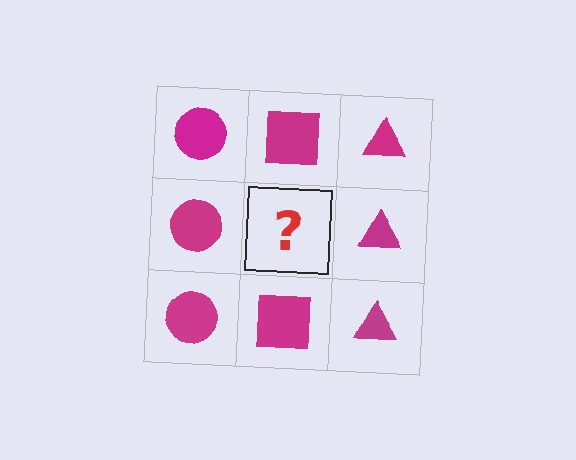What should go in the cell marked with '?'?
The missing cell should contain a magenta square.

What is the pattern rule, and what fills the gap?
The rule is that each column has a consistent shape. The gap should be filled with a magenta square.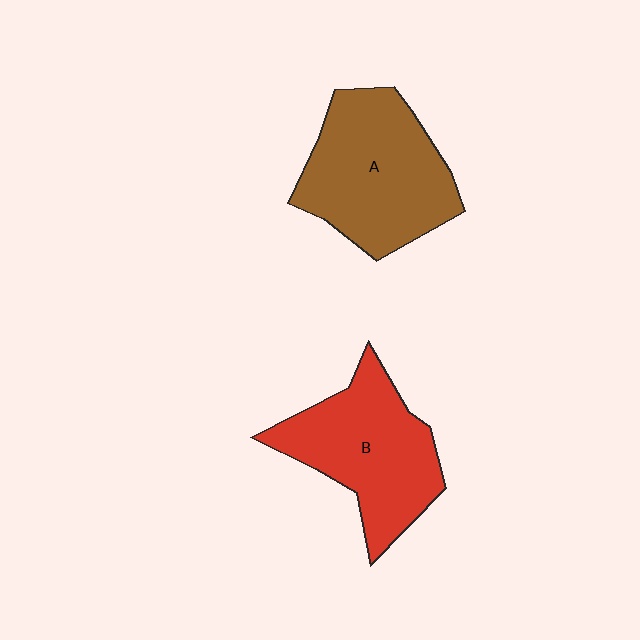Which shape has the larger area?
Shape A (brown).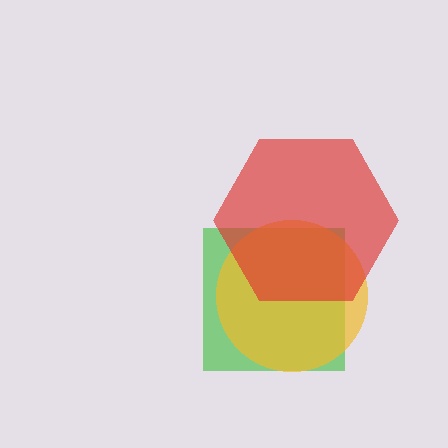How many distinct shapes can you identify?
There are 3 distinct shapes: a green square, a yellow circle, a red hexagon.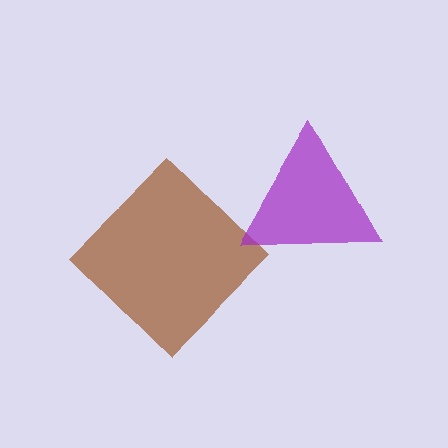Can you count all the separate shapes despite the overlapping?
Yes, there are 2 separate shapes.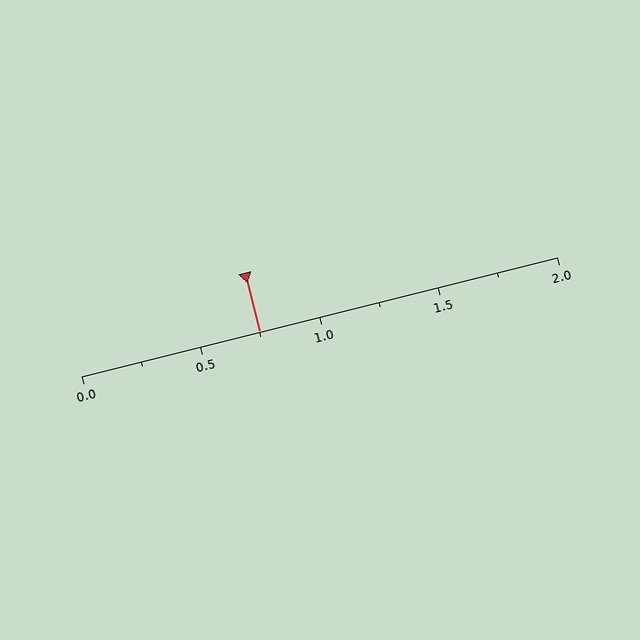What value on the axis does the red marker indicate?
The marker indicates approximately 0.75.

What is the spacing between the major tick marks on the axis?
The major ticks are spaced 0.5 apart.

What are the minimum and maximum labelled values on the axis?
The axis runs from 0.0 to 2.0.